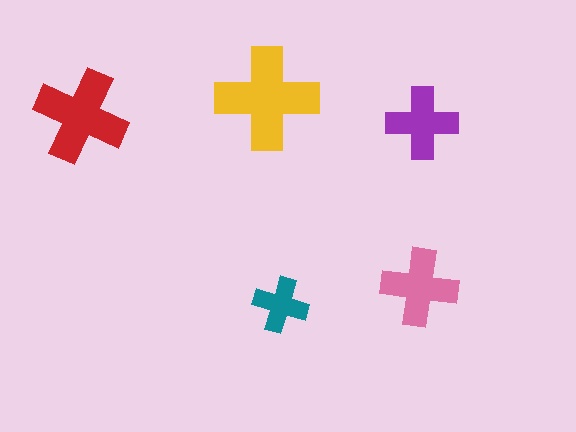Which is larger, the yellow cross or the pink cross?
The yellow one.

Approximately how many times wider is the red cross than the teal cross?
About 1.5 times wider.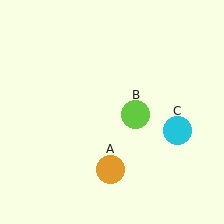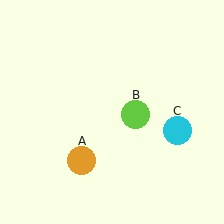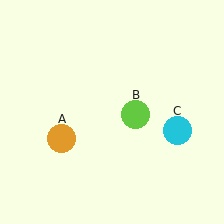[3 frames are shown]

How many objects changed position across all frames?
1 object changed position: orange circle (object A).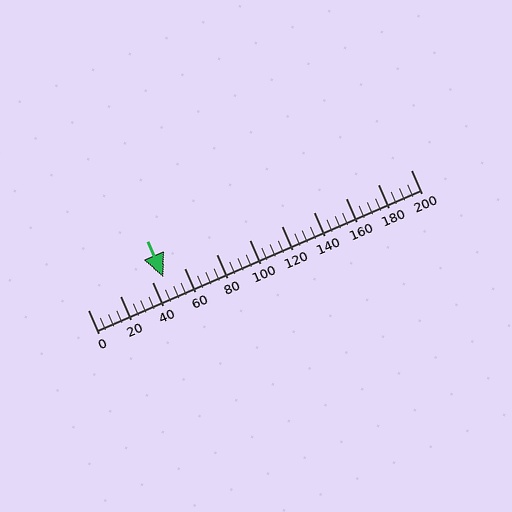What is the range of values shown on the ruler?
The ruler shows values from 0 to 200.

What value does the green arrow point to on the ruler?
The green arrow points to approximately 47.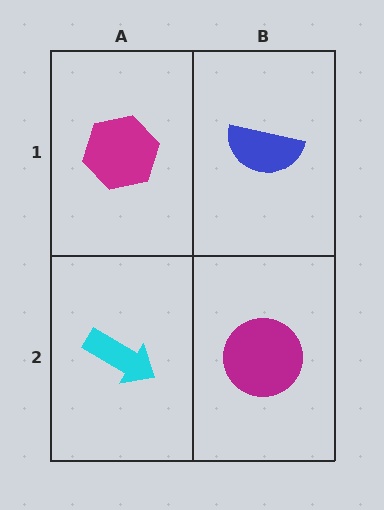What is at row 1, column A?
A magenta hexagon.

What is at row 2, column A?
A cyan arrow.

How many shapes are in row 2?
2 shapes.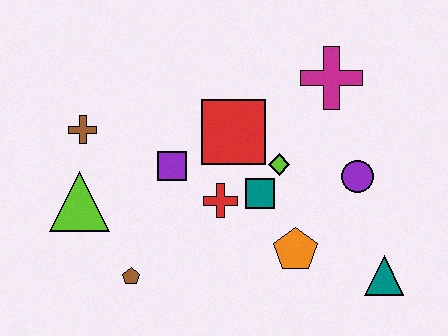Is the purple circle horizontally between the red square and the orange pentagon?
No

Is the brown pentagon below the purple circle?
Yes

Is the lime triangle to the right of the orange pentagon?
No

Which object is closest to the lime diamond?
The teal square is closest to the lime diamond.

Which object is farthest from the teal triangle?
The brown cross is farthest from the teal triangle.